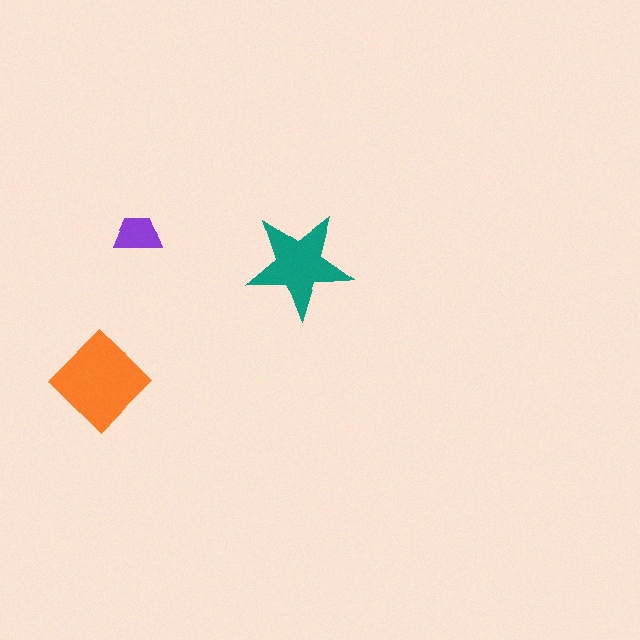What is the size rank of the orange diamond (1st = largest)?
1st.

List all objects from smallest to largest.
The purple trapezoid, the teal star, the orange diamond.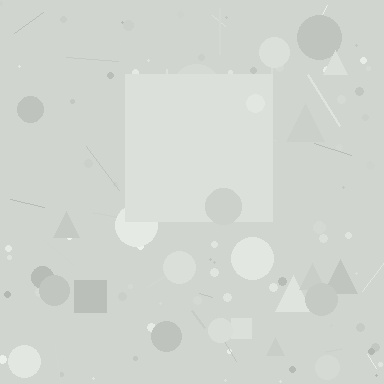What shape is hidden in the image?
A square is hidden in the image.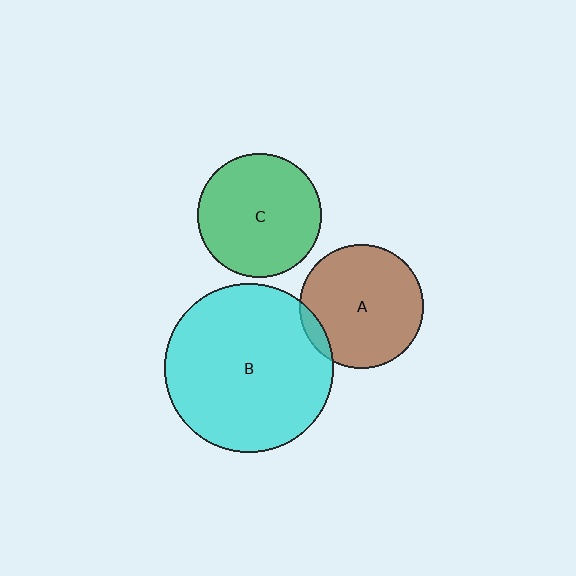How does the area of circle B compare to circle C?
Approximately 1.8 times.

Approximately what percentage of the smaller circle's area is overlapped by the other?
Approximately 5%.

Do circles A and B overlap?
Yes.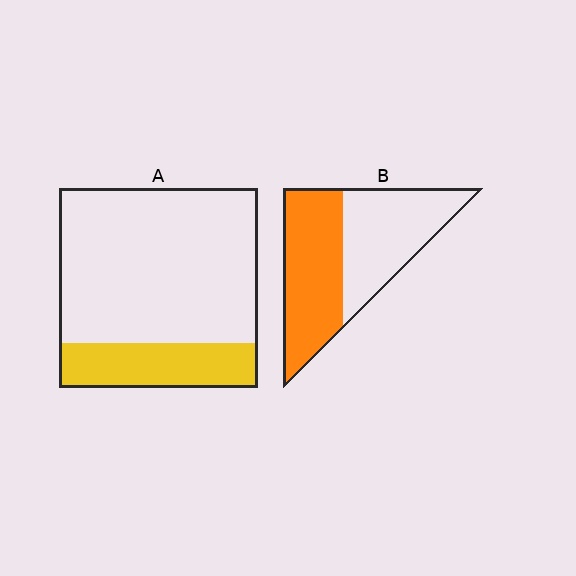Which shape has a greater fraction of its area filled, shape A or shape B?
Shape B.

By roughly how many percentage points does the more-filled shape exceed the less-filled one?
By roughly 30 percentage points (B over A).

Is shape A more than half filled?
No.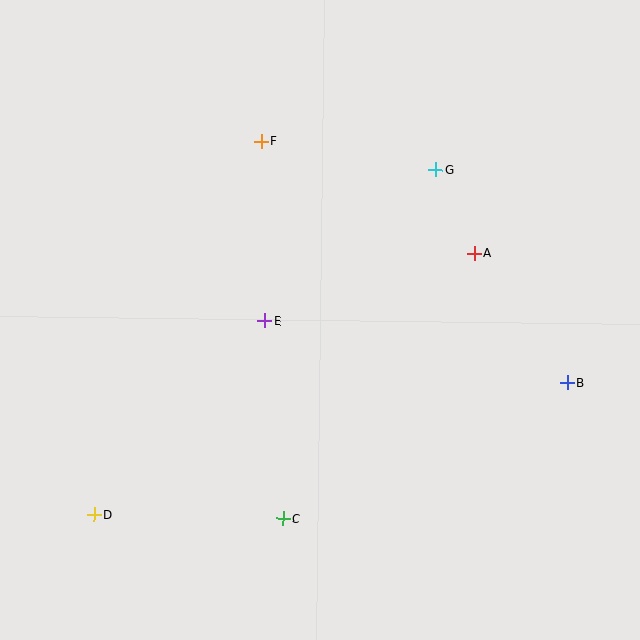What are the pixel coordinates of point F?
Point F is at (262, 142).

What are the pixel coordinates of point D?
Point D is at (94, 515).